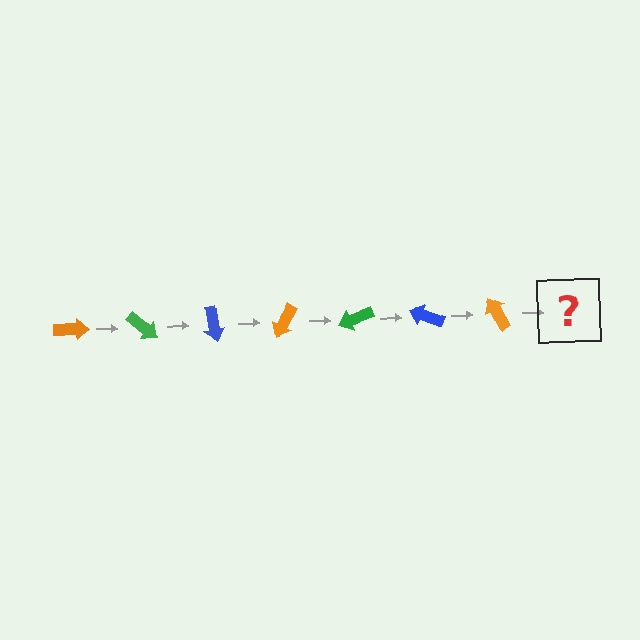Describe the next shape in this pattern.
It should be a green arrow, rotated 280 degrees from the start.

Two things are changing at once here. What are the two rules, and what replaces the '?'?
The two rules are that it rotates 40 degrees each step and the color cycles through orange, green, and blue. The '?' should be a green arrow, rotated 280 degrees from the start.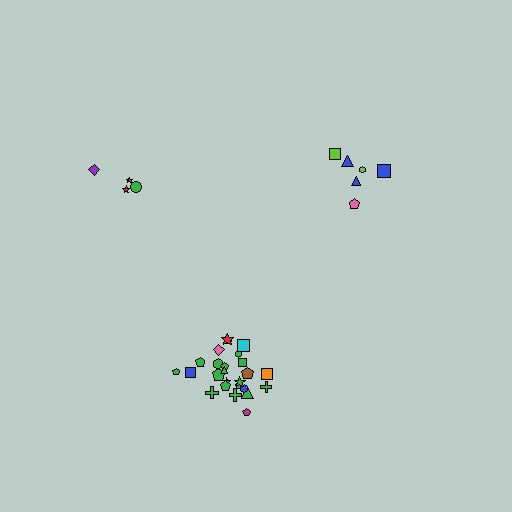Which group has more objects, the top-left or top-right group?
The top-right group.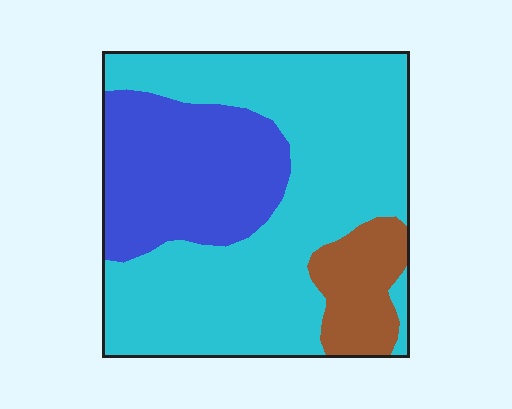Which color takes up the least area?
Brown, at roughly 10%.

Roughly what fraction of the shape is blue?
Blue takes up about one quarter (1/4) of the shape.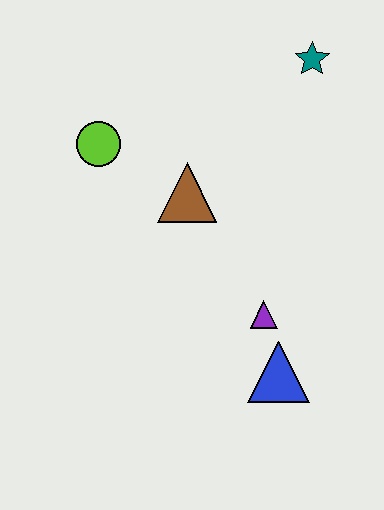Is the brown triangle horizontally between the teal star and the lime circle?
Yes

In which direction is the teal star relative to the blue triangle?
The teal star is above the blue triangle.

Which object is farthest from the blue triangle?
The teal star is farthest from the blue triangle.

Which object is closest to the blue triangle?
The purple triangle is closest to the blue triangle.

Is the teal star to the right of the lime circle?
Yes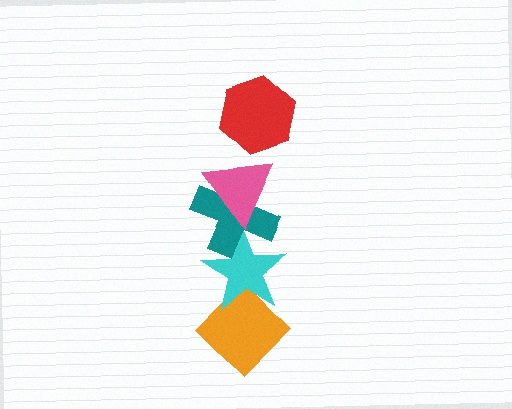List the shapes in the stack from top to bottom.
From top to bottom: the red hexagon, the pink triangle, the teal cross, the cyan star, the orange diamond.